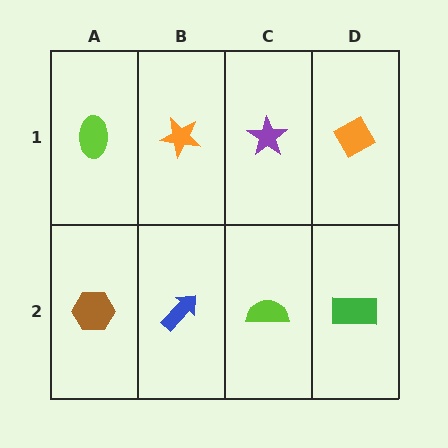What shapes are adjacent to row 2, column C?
A purple star (row 1, column C), a blue arrow (row 2, column B), a green rectangle (row 2, column D).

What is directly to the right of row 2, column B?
A lime semicircle.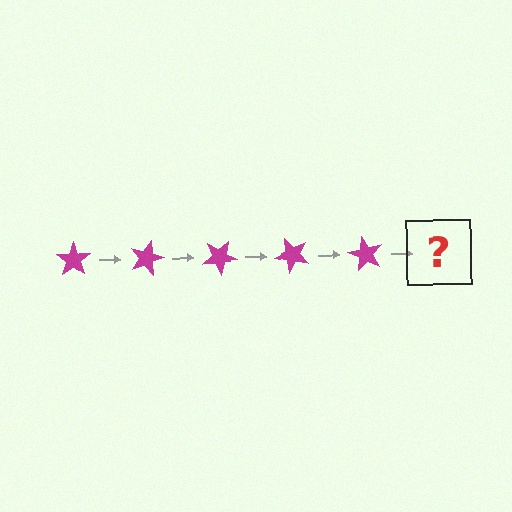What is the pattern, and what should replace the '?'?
The pattern is that the star rotates 15 degrees each step. The '?' should be a magenta star rotated 75 degrees.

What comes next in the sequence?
The next element should be a magenta star rotated 75 degrees.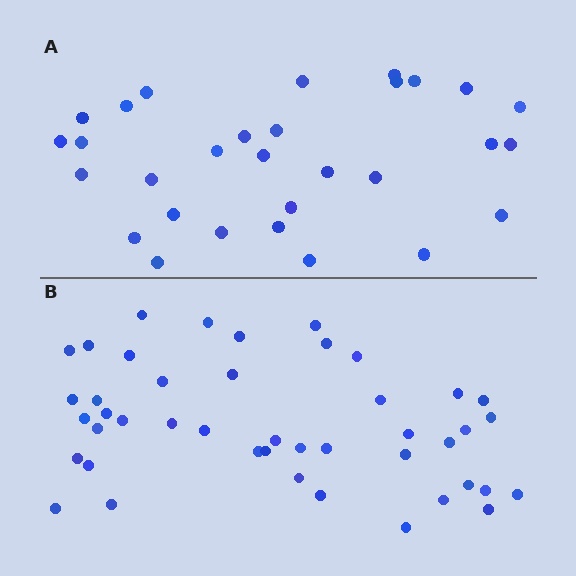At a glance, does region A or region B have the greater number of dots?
Region B (the bottom region) has more dots.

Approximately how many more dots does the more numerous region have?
Region B has approximately 15 more dots than region A.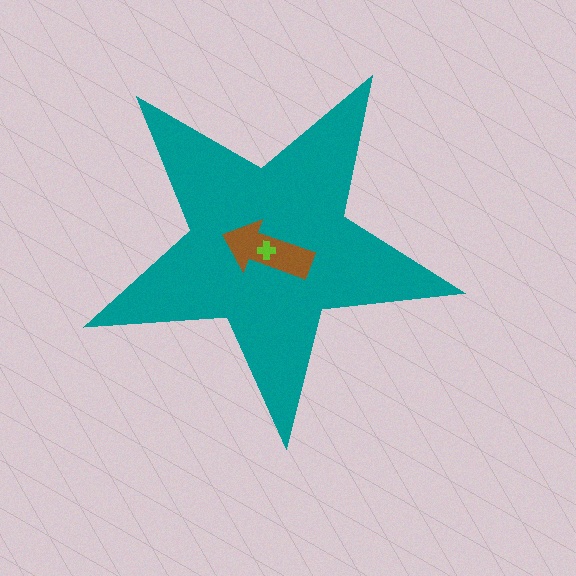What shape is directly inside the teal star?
The brown arrow.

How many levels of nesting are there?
3.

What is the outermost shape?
The teal star.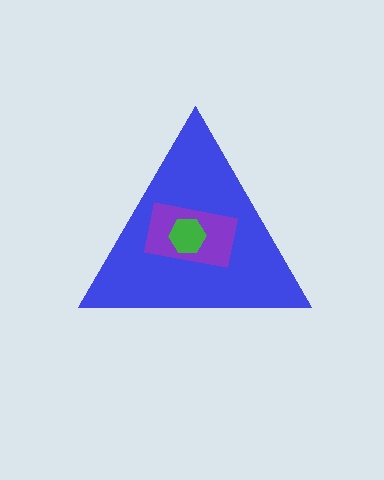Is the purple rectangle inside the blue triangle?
Yes.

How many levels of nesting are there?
3.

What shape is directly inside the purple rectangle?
The green hexagon.